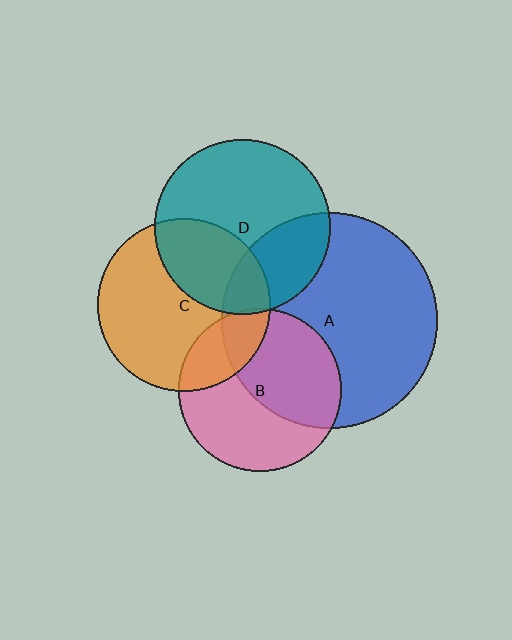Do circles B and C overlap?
Yes.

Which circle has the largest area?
Circle A (blue).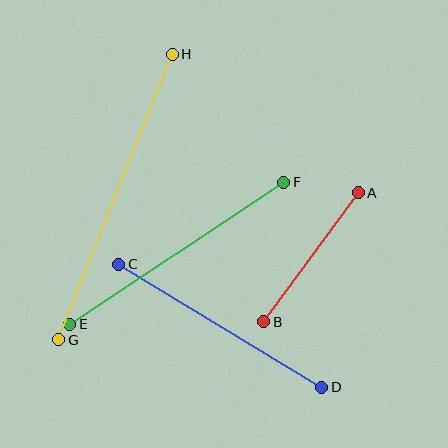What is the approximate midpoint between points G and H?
The midpoint is at approximately (115, 197) pixels.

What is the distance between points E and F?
The distance is approximately 257 pixels.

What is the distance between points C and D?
The distance is approximately 238 pixels.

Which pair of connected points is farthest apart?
Points G and H are farthest apart.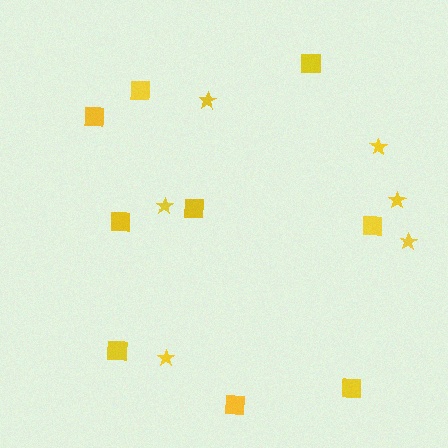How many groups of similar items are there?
There are 2 groups: one group of squares (9) and one group of stars (6).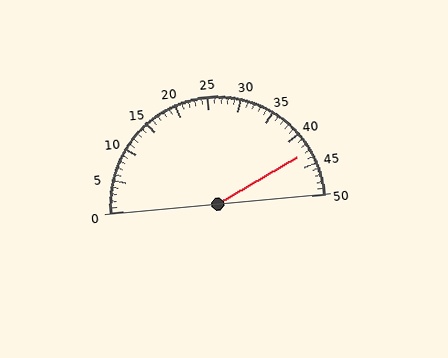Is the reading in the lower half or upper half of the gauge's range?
The reading is in the upper half of the range (0 to 50).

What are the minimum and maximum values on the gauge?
The gauge ranges from 0 to 50.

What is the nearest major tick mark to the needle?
The nearest major tick mark is 45.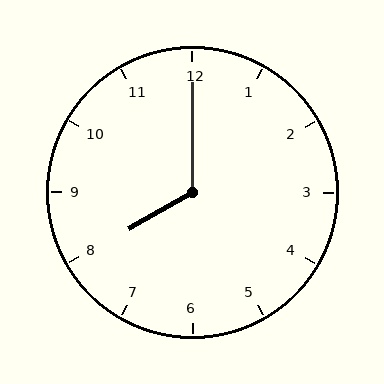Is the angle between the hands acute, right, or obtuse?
It is obtuse.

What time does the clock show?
8:00.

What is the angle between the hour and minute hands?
Approximately 120 degrees.